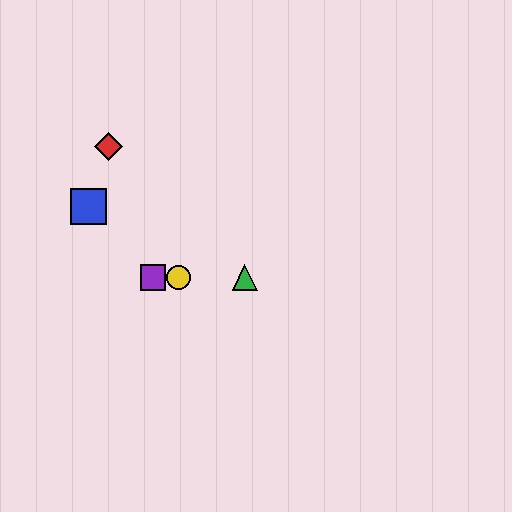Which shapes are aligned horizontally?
The green triangle, the yellow circle, the purple square are aligned horizontally.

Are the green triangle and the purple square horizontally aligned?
Yes, both are at y≈278.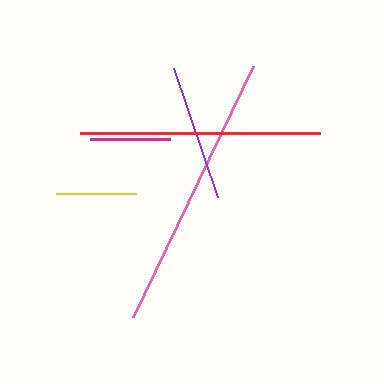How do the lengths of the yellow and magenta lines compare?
The yellow and magenta lines are approximately the same length.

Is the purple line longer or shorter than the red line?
The red line is longer than the purple line.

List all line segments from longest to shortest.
From longest to shortest: pink, red, purple, yellow, magenta.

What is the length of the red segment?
The red segment is approximately 240 pixels long.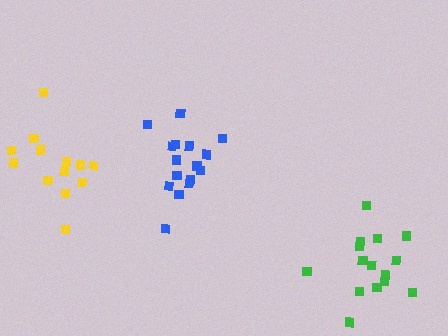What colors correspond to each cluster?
The clusters are colored: yellow, blue, green.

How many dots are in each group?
Group 1: 13 dots, Group 2: 16 dots, Group 3: 15 dots (44 total).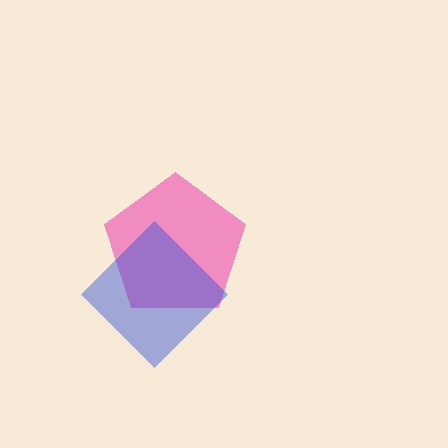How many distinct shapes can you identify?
There are 2 distinct shapes: a pink pentagon, a blue diamond.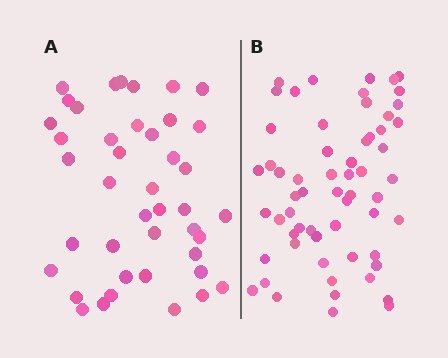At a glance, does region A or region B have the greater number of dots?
Region B (the right region) has more dots.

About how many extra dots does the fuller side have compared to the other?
Region B has approximately 20 more dots than region A.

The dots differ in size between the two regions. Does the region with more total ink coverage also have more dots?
No. Region A has more total ink coverage because its dots are larger, but region B actually contains more individual dots. Total area can be misleading — the number of items is what matters here.